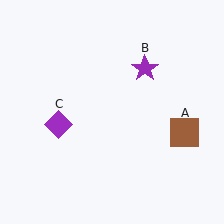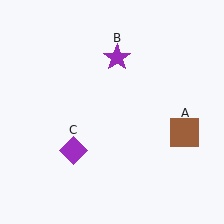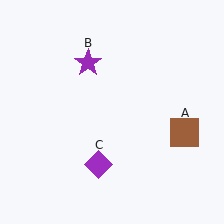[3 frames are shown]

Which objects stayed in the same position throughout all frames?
Brown square (object A) remained stationary.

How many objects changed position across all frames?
2 objects changed position: purple star (object B), purple diamond (object C).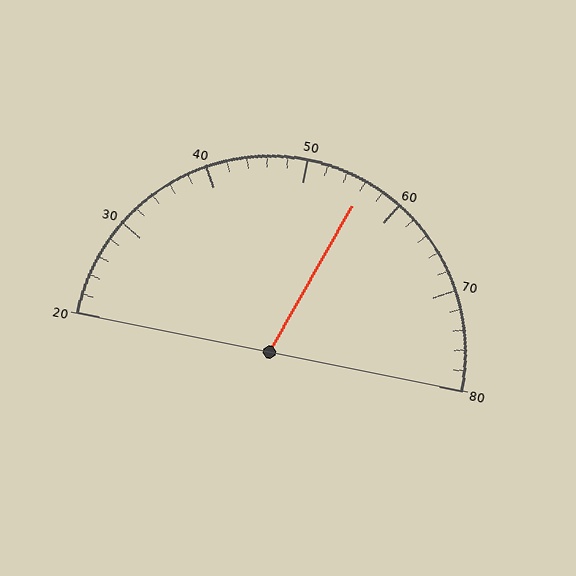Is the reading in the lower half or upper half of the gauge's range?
The reading is in the upper half of the range (20 to 80).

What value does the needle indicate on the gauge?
The needle indicates approximately 56.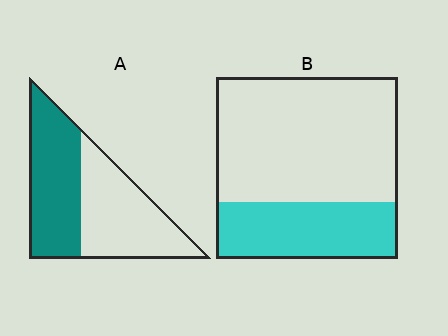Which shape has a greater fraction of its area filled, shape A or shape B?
Shape A.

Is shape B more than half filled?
No.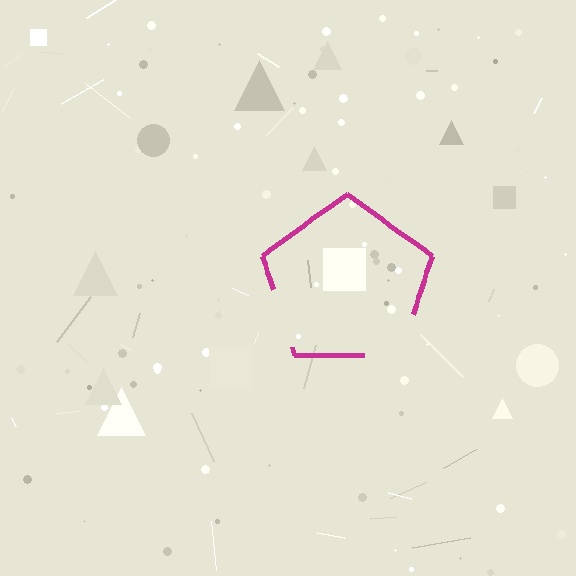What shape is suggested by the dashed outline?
The dashed outline suggests a pentagon.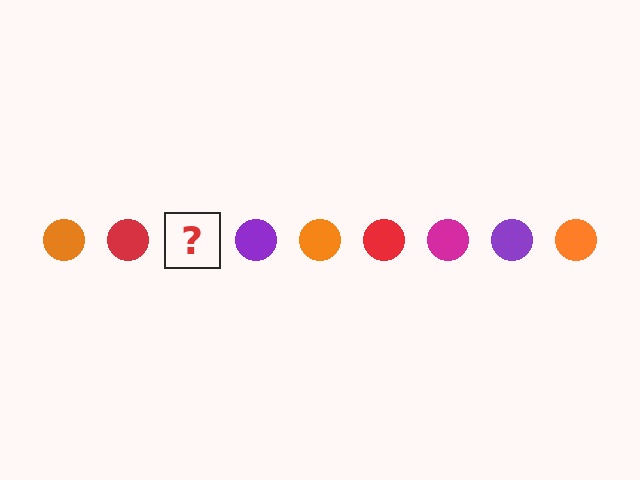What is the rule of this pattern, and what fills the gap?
The rule is that the pattern cycles through orange, red, magenta, purple circles. The gap should be filled with a magenta circle.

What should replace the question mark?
The question mark should be replaced with a magenta circle.